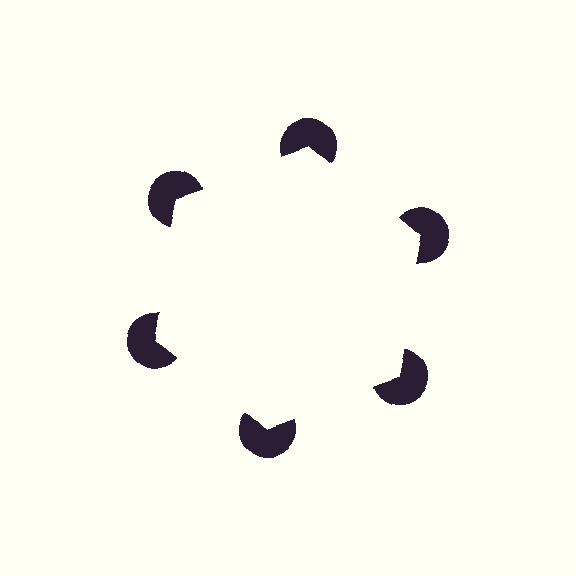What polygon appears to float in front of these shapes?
An illusory hexagon — its edges are inferred from the aligned wedge cuts in the pac-man discs, not physically drawn.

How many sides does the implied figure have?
6 sides.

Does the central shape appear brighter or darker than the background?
It typically appears slightly brighter than the background, even though no actual brightness change is drawn.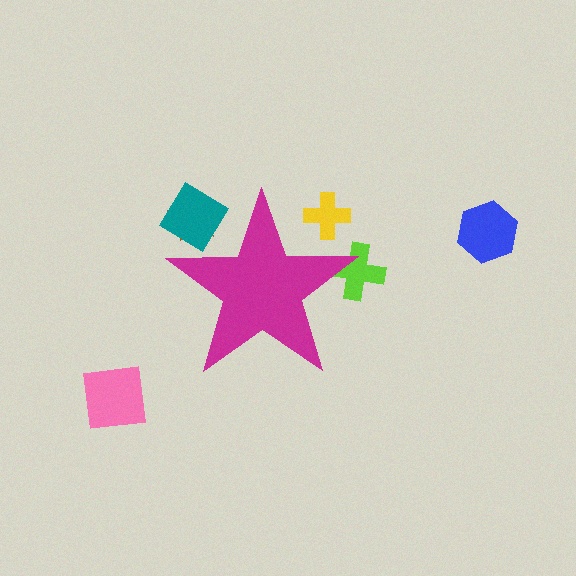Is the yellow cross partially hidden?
Yes, the yellow cross is partially hidden behind the magenta star.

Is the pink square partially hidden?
No, the pink square is fully visible.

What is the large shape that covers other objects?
A magenta star.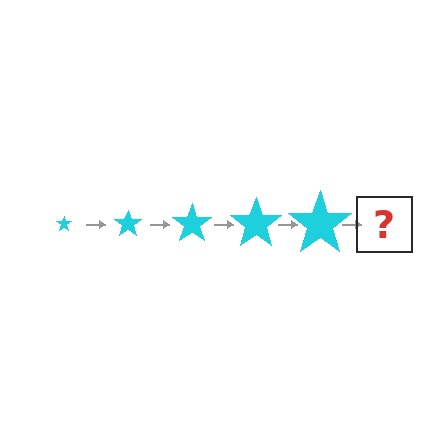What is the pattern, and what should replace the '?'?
The pattern is that the star gets progressively larger each step. The '?' should be a cyan star, larger than the previous one.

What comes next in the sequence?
The next element should be a cyan star, larger than the previous one.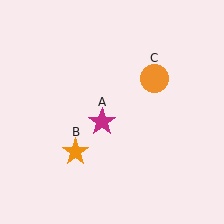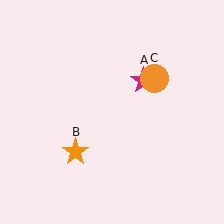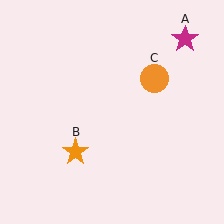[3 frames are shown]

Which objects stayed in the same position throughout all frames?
Orange star (object B) and orange circle (object C) remained stationary.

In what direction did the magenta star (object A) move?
The magenta star (object A) moved up and to the right.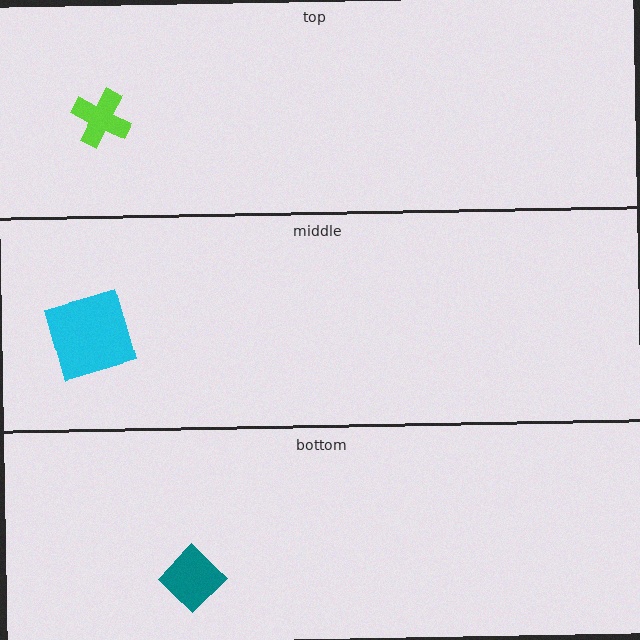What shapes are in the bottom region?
The teal diamond.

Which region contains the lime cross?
The top region.